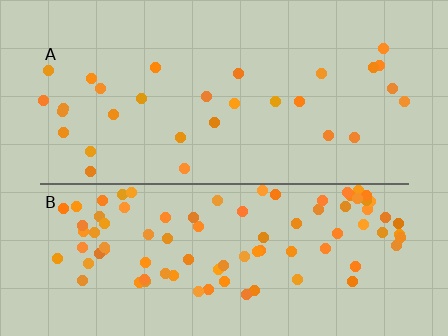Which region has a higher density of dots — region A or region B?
B (the bottom).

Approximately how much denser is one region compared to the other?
Approximately 3.2× — region B over region A.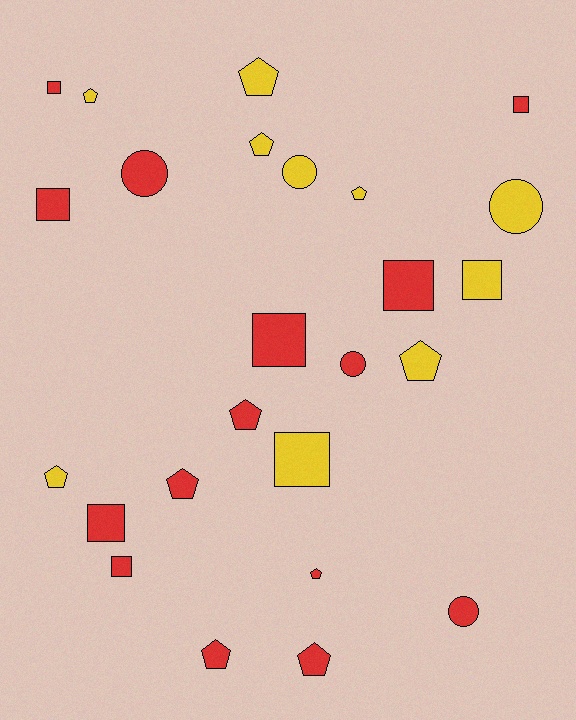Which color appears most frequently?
Red, with 15 objects.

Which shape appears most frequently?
Pentagon, with 11 objects.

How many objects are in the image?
There are 25 objects.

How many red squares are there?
There are 7 red squares.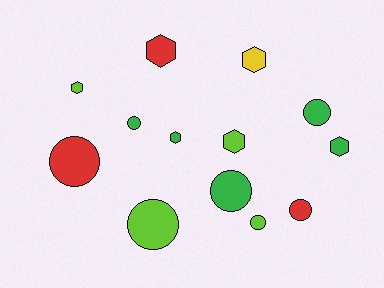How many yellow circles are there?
There are no yellow circles.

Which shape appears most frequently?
Circle, with 7 objects.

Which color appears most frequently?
Green, with 5 objects.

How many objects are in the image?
There are 13 objects.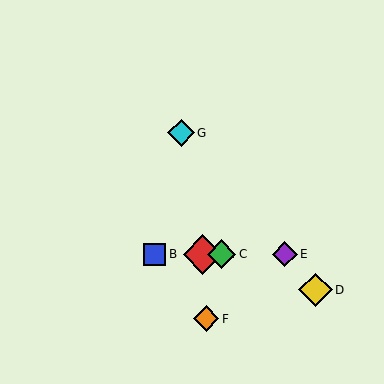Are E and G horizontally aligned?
No, E is at y≈254 and G is at y≈133.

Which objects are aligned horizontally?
Objects A, B, C, E are aligned horizontally.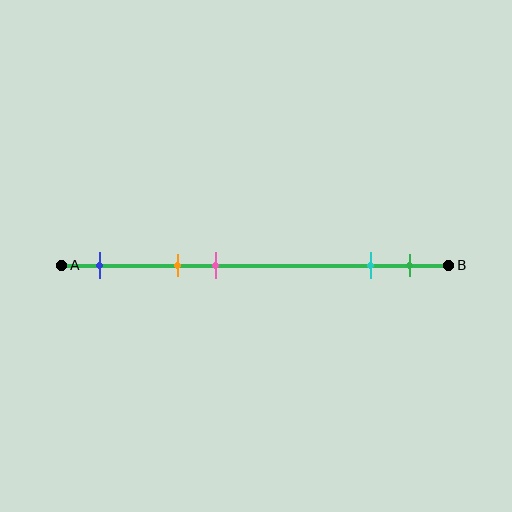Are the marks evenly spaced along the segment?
No, the marks are not evenly spaced.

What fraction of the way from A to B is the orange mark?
The orange mark is approximately 30% (0.3) of the way from A to B.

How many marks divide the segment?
There are 5 marks dividing the segment.